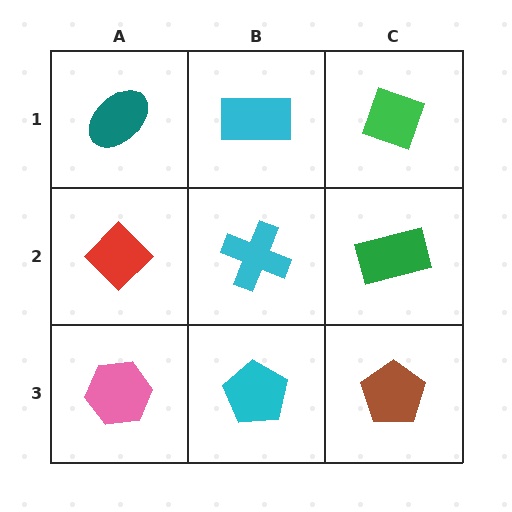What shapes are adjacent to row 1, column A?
A red diamond (row 2, column A), a cyan rectangle (row 1, column B).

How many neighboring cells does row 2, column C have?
3.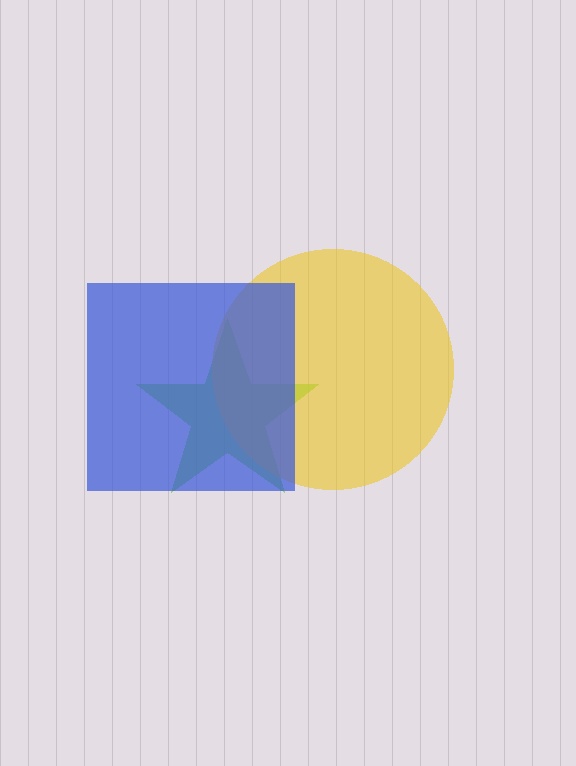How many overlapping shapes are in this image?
There are 3 overlapping shapes in the image.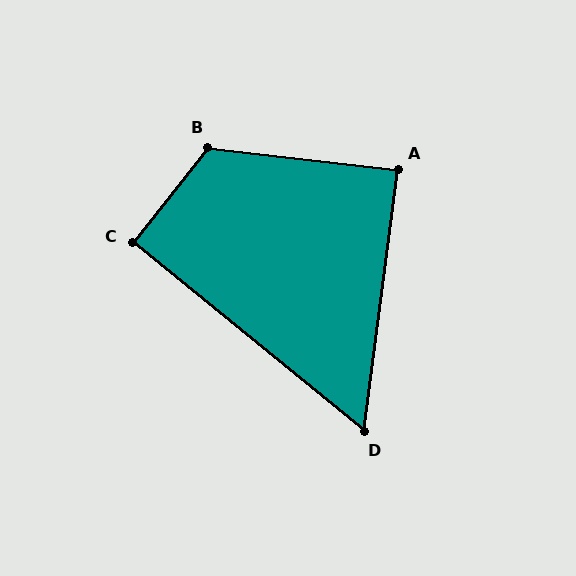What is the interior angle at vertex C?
Approximately 91 degrees (approximately right).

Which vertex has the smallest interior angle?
D, at approximately 58 degrees.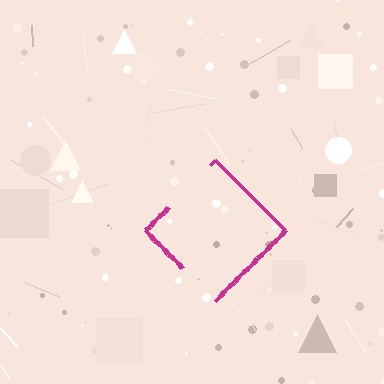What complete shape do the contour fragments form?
The contour fragments form a diamond.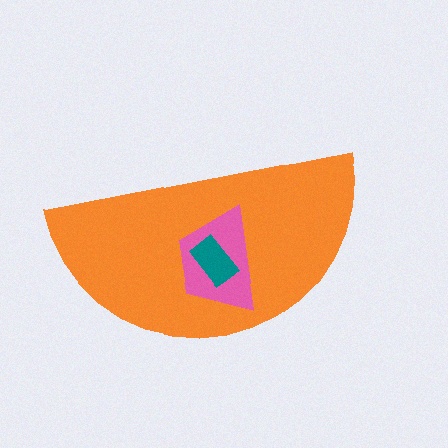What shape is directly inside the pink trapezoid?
The teal rectangle.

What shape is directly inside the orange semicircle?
The pink trapezoid.